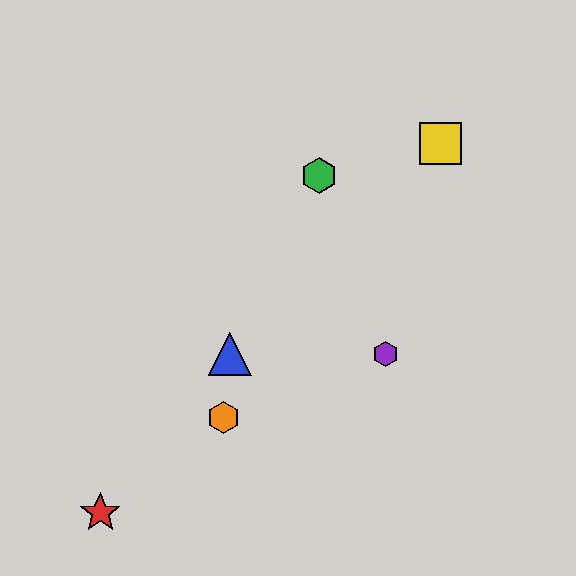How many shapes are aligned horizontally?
2 shapes (the blue triangle, the purple hexagon) are aligned horizontally.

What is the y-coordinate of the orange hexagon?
The orange hexagon is at y≈418.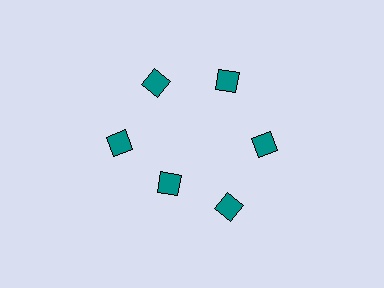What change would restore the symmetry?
The symmetry would be restored by moving it outward, back onto the ring so that all 6 diamonds sit at equal angles and equal distance from the center.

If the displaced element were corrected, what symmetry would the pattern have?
It would have 6-fold rotational symmetry — the pattern would map onto itself every 60 degrees.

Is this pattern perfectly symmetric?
No. The 6 teal diamonds are arranged in a ring, but one element near the 7 o'clock position is pulled inward toward the center, breaking the 6-fold rotational symmetry.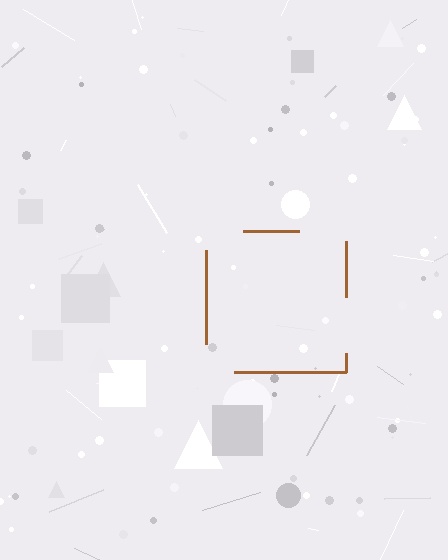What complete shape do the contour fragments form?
The contour fragments form a square.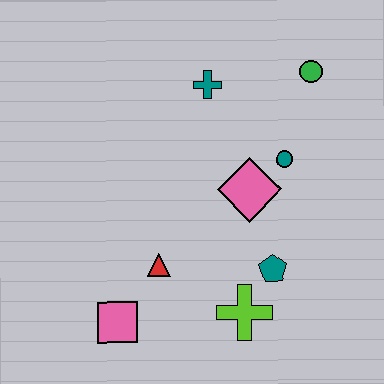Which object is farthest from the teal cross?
The pink square is farthest from the teal cross.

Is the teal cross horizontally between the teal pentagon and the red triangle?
Yes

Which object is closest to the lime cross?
The teal pentagon is closest to the lime cross.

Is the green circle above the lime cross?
Yes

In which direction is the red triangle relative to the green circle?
The red triangle is below the green circle.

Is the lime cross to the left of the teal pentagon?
Yes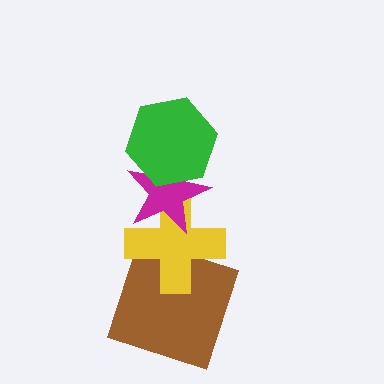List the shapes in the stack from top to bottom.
From top to bottom: the green hexagon, the magenta star, the yellow cross, the brown square.